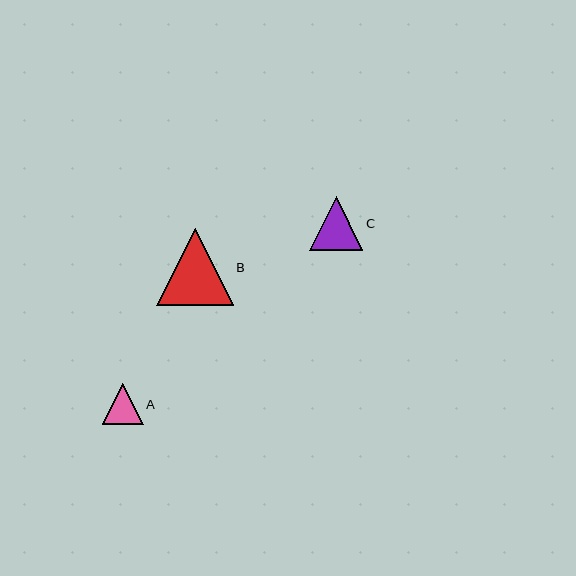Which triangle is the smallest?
Triangle A is the smallest with a size of approximately 41 pixels.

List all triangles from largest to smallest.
From largest to smallest: B, C, A.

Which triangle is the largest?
Triangle B is the largest with a size of approximately 77 pixels.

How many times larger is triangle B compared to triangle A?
Triangle B is approximately 1.9 times the size of triangle A.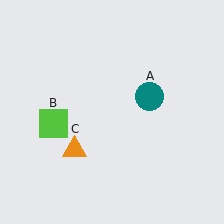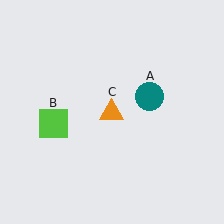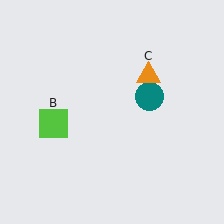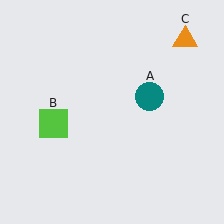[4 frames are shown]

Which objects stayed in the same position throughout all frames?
Teal circle (object A) and lime square (object B) remained stationary.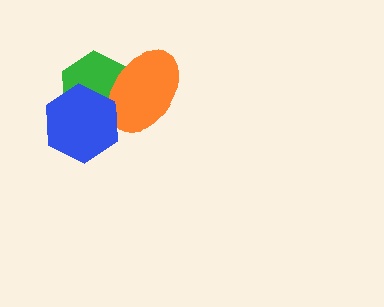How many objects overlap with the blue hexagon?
2 objects overlap with the blue hexagon.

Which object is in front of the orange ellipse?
The blue hexagon is in front of the orange ellipse.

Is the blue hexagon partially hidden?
No, no other shape covers it.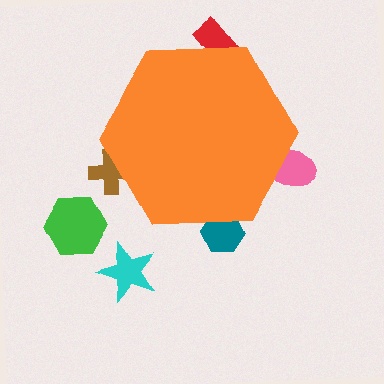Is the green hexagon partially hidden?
No, the green hexagon is fully visible.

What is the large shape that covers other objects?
An orange hexagon.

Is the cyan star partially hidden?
No, the cyan star is fully visible.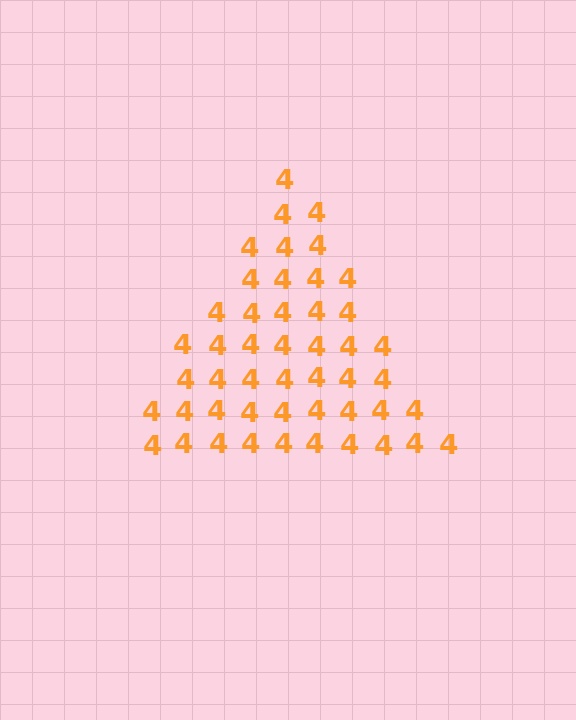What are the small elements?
The small elements are digit 4's.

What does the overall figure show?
The overall figure shows a triangle.